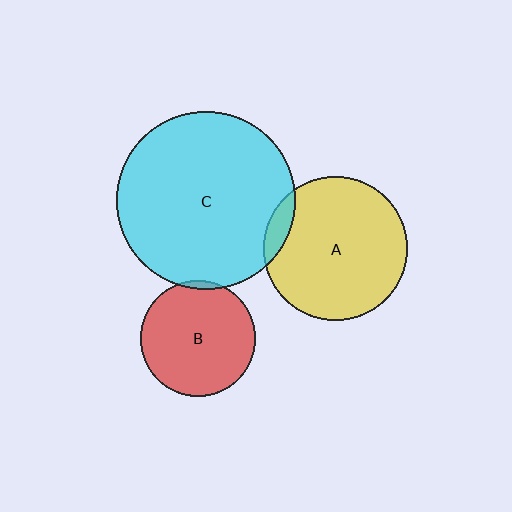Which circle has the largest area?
Circle C (cyan).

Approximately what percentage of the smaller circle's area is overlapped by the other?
Approximately 10%.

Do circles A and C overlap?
Yes.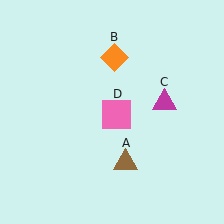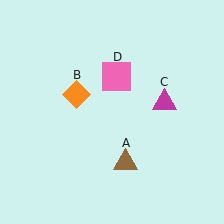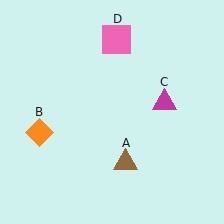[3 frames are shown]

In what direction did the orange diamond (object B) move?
The orange diamond (object B) moved down and to the left.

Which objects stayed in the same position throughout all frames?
Brown triangle (object A) and magenta triangle (object C) remained stationary.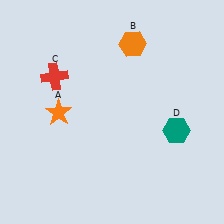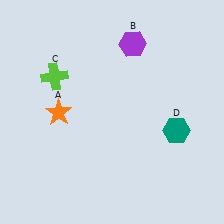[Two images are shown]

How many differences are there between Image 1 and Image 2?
There are 2 differences between the two images.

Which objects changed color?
B changed from orange to purple. C changed from red to lime.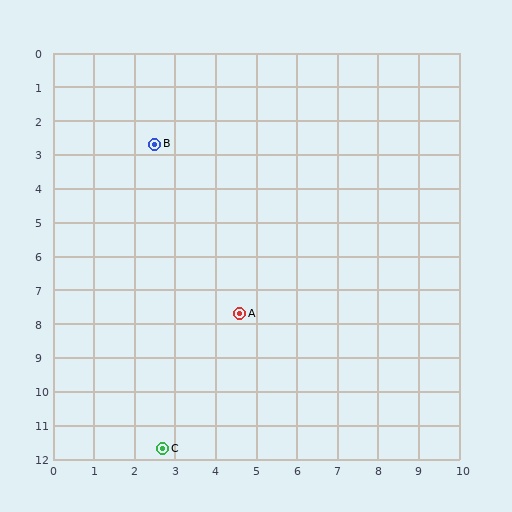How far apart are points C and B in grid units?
Points C and B are about 9.0 grid units apart.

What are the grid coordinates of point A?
Point A is at approximately (4.6, 7.7).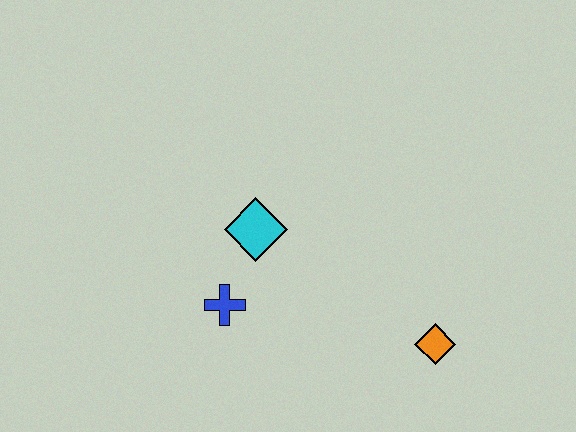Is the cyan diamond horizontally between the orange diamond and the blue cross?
Yes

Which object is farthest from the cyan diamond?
The orange diamond is farthest from the cyan diamond.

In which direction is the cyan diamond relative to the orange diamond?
The cyan diamond is to the left of the orange diamond.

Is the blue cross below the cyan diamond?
Yes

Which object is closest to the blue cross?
The cyan diamond is closest to the blue cross.